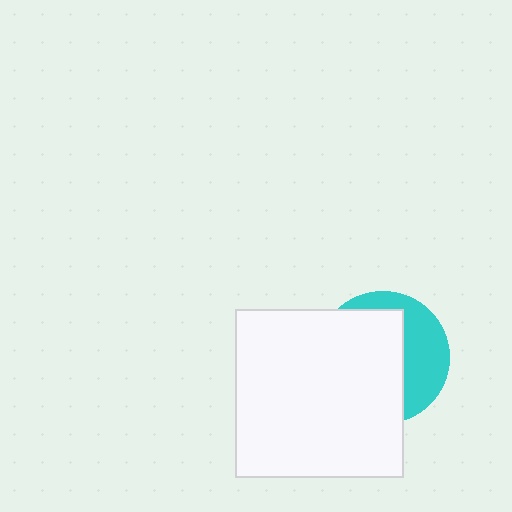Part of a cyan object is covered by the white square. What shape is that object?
It is a circle.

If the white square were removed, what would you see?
You would see the complete cyan circle.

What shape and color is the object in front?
The object in front is a white square.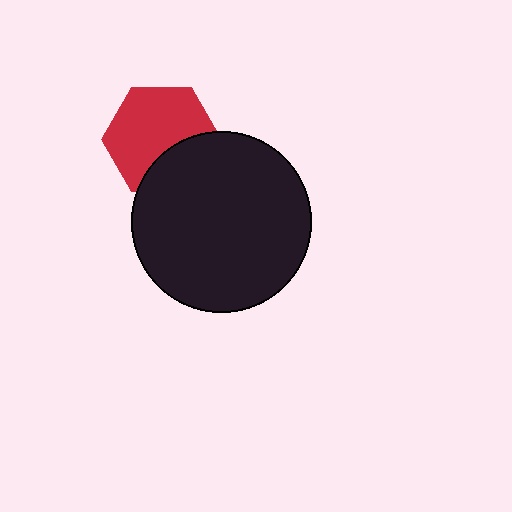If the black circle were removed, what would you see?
You would see the complete red hexagon.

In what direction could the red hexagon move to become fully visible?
The red hexagon could move up. That would shift it out from behind the black circle entirely.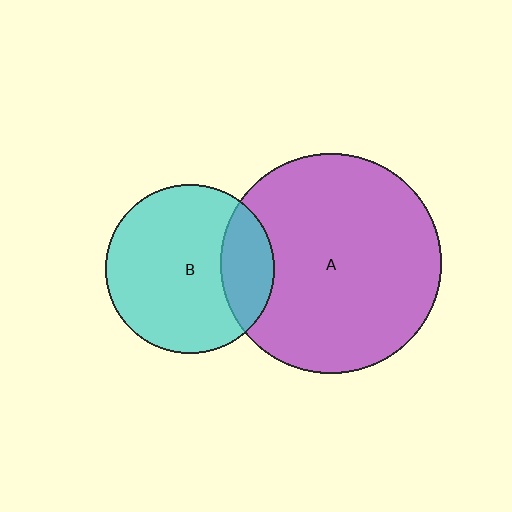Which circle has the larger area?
Circle A (purple).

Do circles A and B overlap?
Yes.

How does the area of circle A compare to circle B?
Approximately 1.7 times.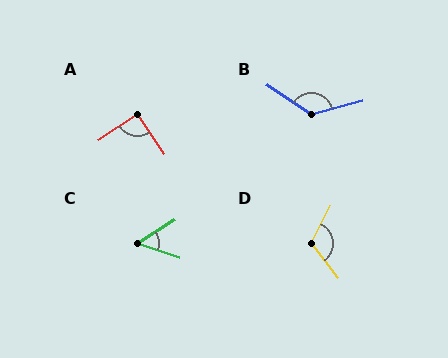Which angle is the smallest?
C, at approximately 51 degrees.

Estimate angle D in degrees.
Approximately 115 degrees.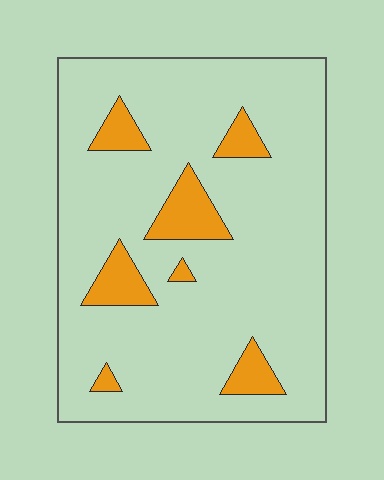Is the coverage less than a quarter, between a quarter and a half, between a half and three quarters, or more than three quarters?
Less than a quarter.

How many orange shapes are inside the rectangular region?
7.